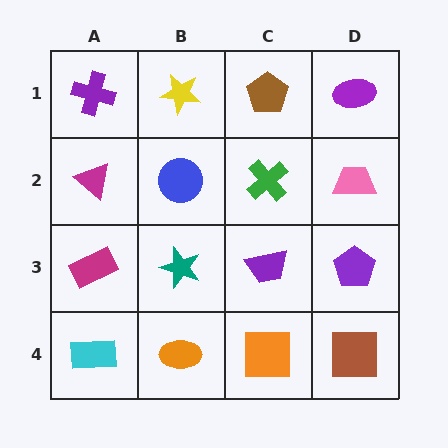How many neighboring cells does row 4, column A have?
2.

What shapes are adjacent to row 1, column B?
A blue circle (row 2, column B), a purple cross (row 1, column A), a brown pentagon (row 1, column C).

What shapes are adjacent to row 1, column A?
A magenta triangle (row 2, column A), a yellow star (row 1, column B).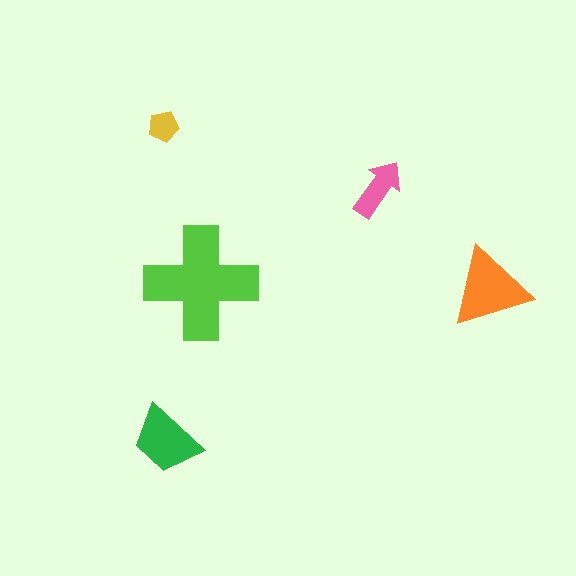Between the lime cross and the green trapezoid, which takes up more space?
The lime cross.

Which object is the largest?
The lime cross.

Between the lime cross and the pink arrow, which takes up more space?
The lime cross.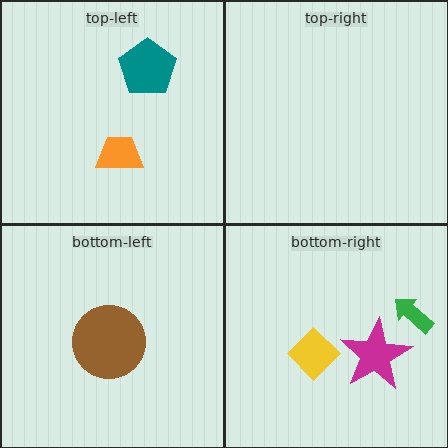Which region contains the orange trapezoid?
The top-left region.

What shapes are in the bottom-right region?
The magenta star, the yellow diamond, the green arrow.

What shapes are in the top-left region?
The orange trapezoid, the teal pentagon.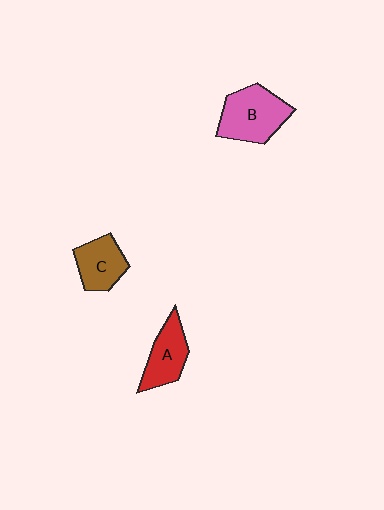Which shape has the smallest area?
Shape C (brown).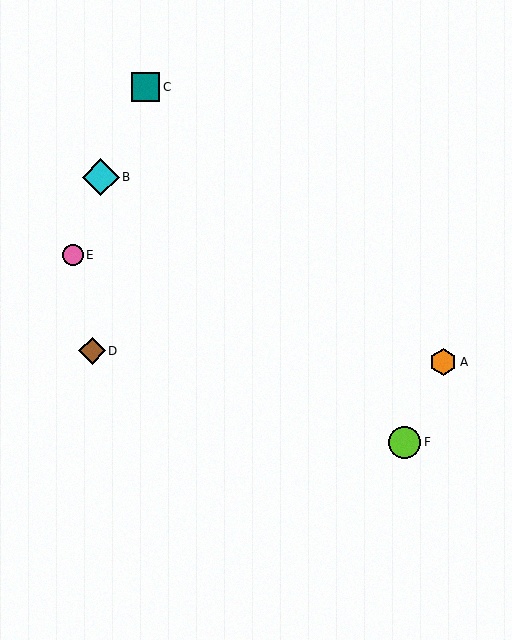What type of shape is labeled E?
Shape E is a pink circle.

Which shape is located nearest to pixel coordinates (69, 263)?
The pink circle (labeled E) at (73, 255) is nearest to that location.